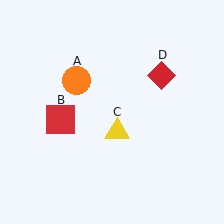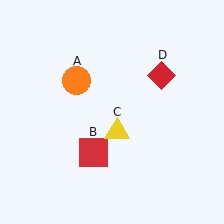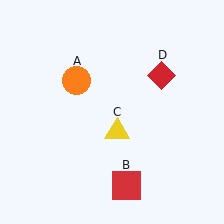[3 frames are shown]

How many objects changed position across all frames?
1 object changed position: red square (object B).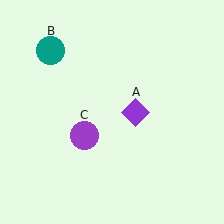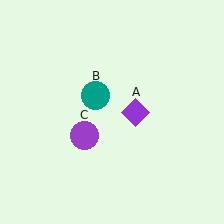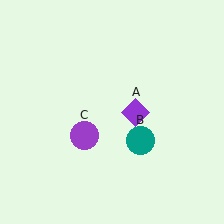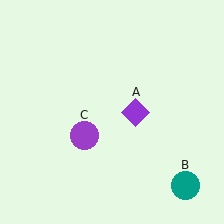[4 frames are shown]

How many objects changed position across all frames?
1 object changed position: teal circle (object B).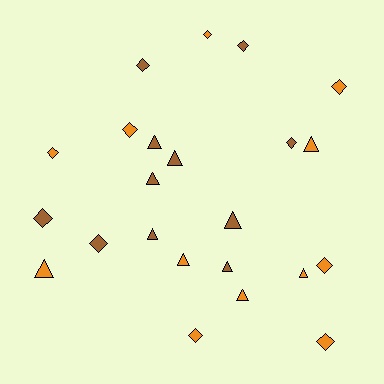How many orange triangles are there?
There are 5 orange triangles.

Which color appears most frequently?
Orange, with 12 objects.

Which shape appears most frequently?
Diamond, with 12 objects.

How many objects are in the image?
There are 23 objects.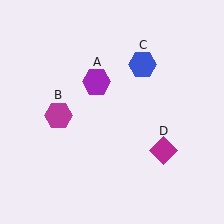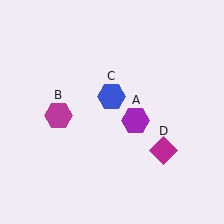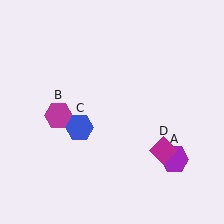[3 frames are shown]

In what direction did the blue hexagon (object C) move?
The blue hexagon (object C) moved down and to the left.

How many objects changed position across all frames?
2 objects changed position: purple hexagon (object A), blue hexagon (object C).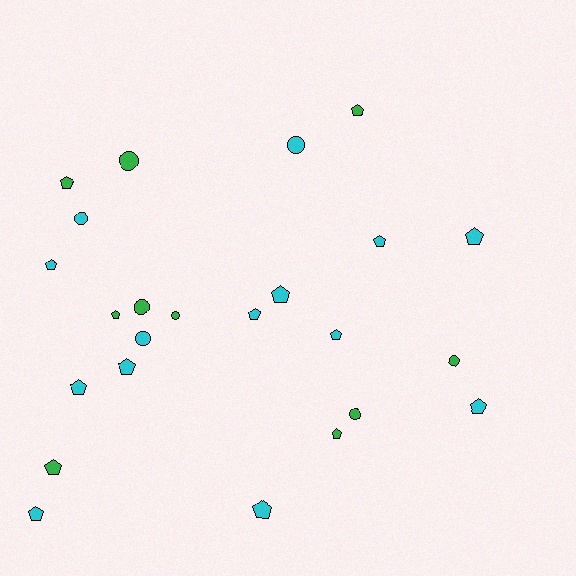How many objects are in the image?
There are 24 objects.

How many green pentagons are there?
There are 5 green pentagons.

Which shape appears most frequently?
Pentagon, with 16 objects.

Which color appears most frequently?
Cyan, with 14 objects.